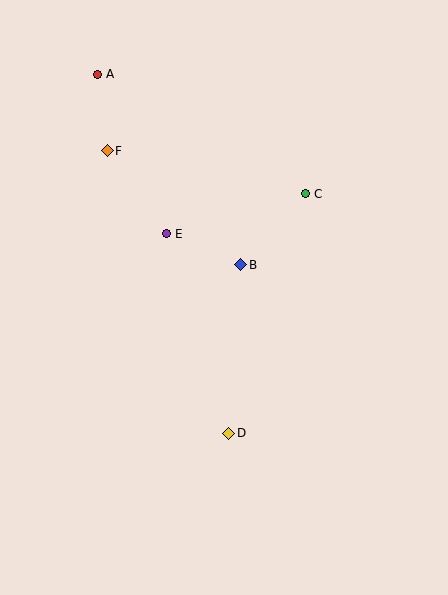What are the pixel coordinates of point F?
Point F is at (107, 151).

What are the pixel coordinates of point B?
Point B is at (241, 265).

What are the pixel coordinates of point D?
Point D is at (229, 433).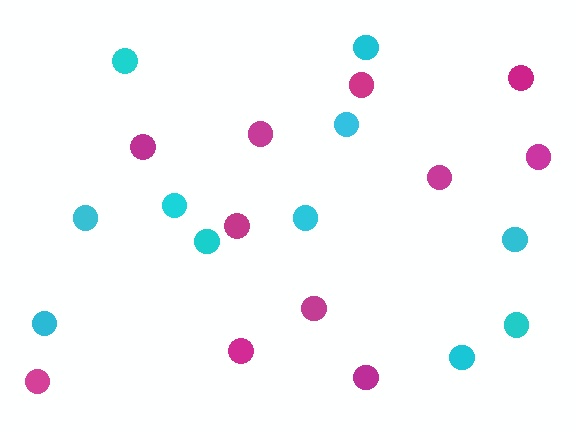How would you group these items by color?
There are 2 groups: one group of cyan circles (11) and one group of magenta circles (11).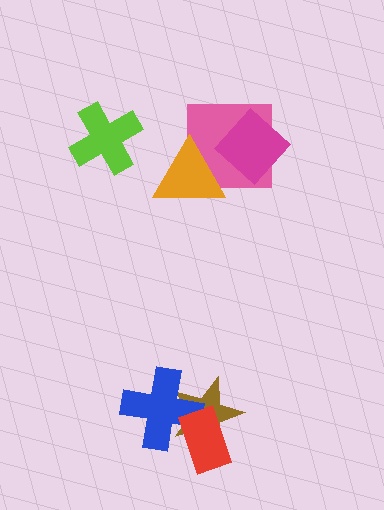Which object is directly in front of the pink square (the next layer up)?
The magenta diamond is directly in front of the pink square.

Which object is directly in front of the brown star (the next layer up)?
The blue cross is directly in front of the brown star.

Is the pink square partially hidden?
Yes, it is partially covered by another shape.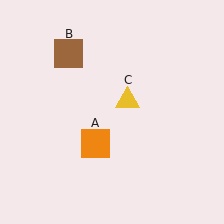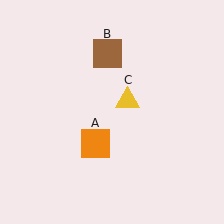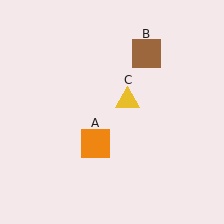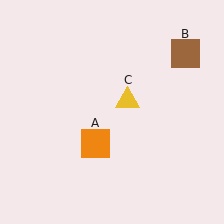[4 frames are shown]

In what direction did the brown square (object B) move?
The brown square (object B) moved right.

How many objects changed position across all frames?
1 object changed position: brown square (object B).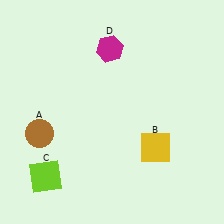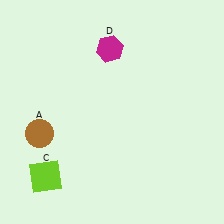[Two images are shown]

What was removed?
The yellow square (B) was removed in Image 2.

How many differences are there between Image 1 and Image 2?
There is 1 difference between the two images.